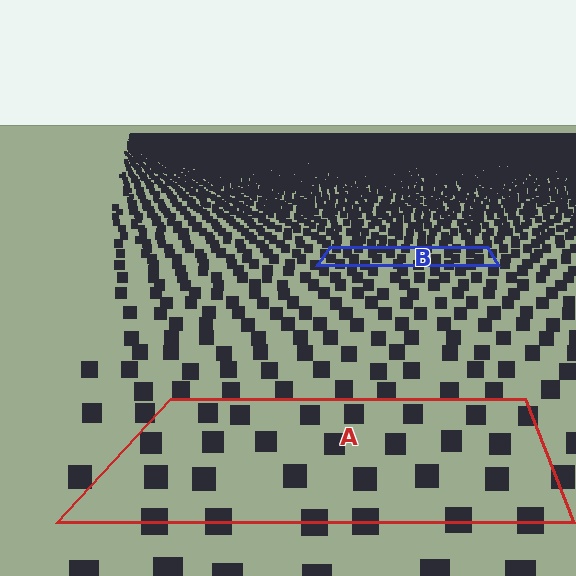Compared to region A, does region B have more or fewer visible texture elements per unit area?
Region B has more texture elements per unit area — they are packed more densely because it is farther away.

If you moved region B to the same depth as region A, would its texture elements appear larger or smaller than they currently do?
They would appear larger. At a closer depth, the same texture elements are projected at a bigger on-screen size.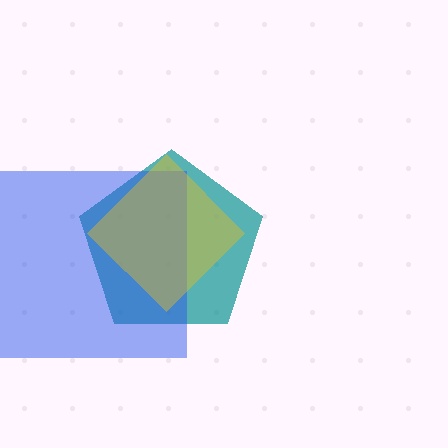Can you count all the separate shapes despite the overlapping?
Yes, there are 3 separate shapes.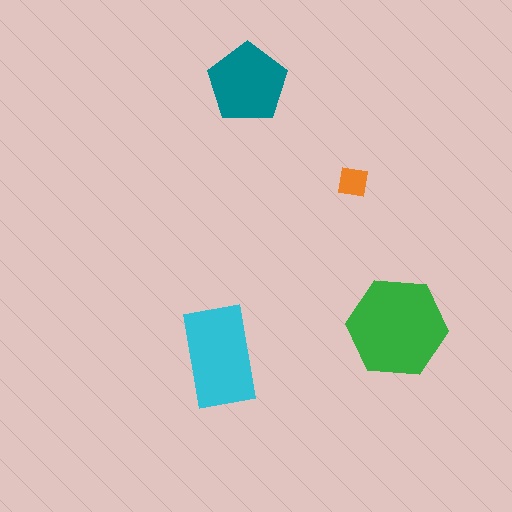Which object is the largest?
The green hexagon.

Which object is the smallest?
The orange square.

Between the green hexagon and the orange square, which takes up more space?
The green hexagon.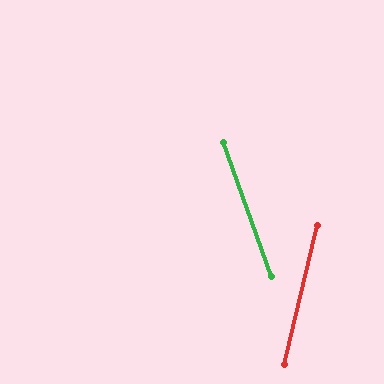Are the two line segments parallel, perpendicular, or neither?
Neither parallel nor perpendicular — they differ by about 33°.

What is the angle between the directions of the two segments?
Approximately 33 degrees.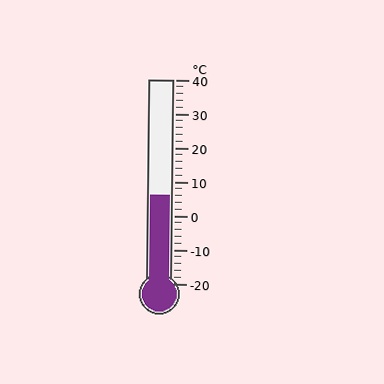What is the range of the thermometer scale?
The thermometer scale ranges from -20°C to 40°C.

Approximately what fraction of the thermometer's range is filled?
The thermometer is filled to approximately 45% of its range.